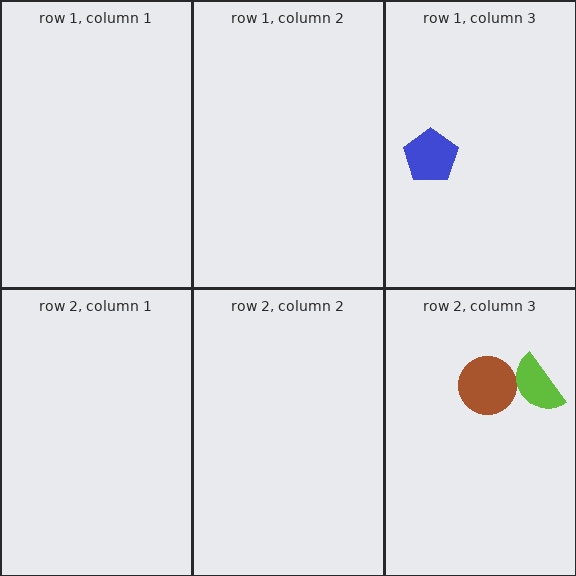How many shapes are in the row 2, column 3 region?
2.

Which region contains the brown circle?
The row 2, column 3 region.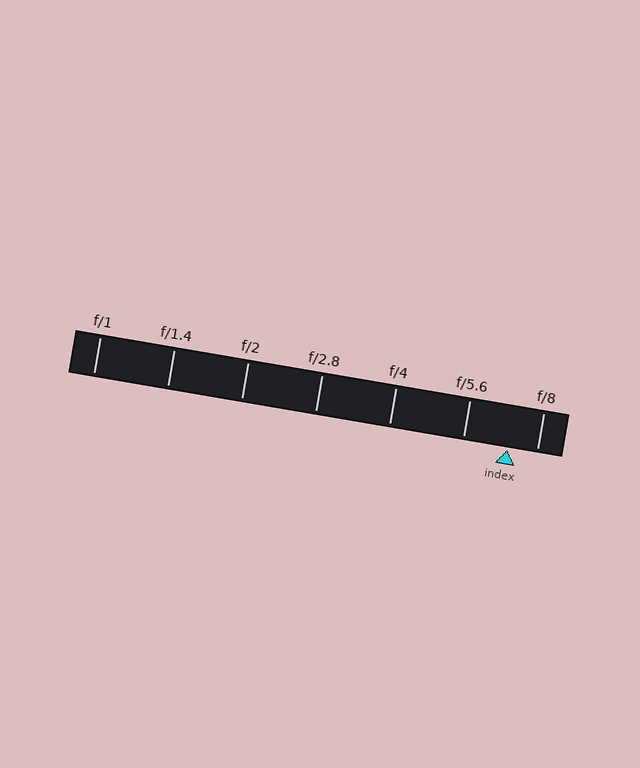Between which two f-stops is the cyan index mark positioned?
The index mark is between f/5.6 and f/8.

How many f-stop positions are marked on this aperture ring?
There are 7 f-stop positions marked.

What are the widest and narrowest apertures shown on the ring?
The widest aperture shown is f/1 and the narrowest is f/8.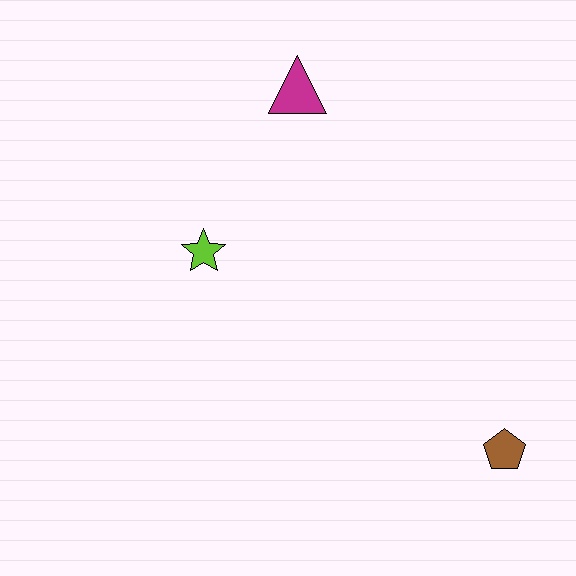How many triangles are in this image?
There is 1 triangle.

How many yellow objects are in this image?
There are no yellow objects.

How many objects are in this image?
There are 3 objects.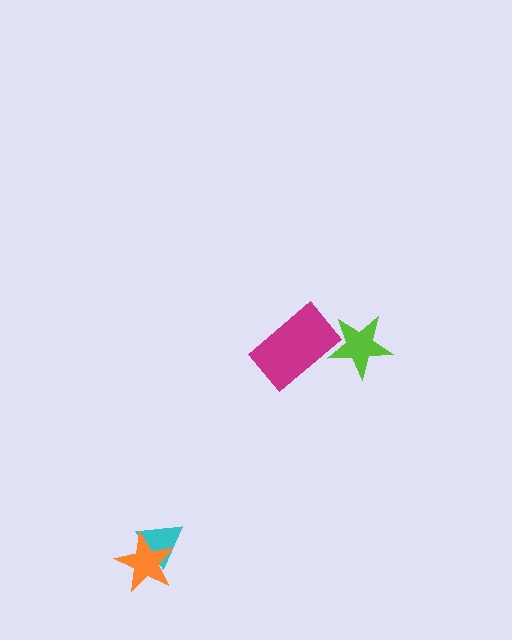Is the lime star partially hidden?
Yes, it is partially covered by another shape.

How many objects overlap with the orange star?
1 object overlaps with the orange star.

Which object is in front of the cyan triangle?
The orange star is in front of the cyan triangle.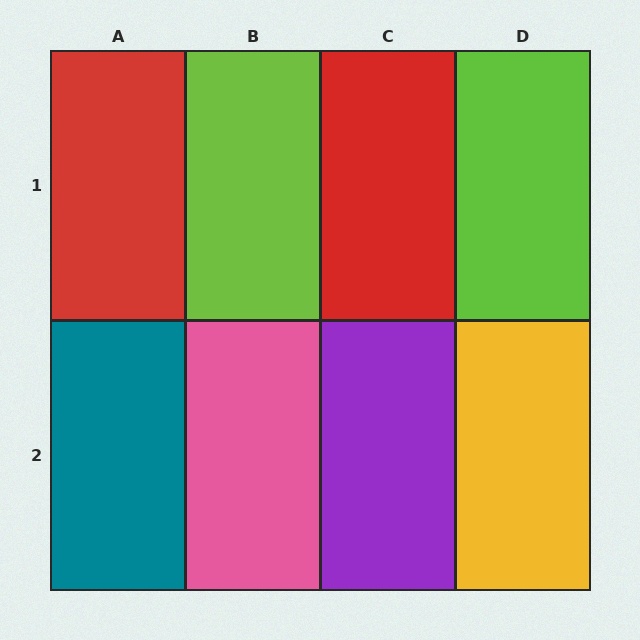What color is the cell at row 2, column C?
Purple.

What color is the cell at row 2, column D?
Yellow.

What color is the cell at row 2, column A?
Teal.